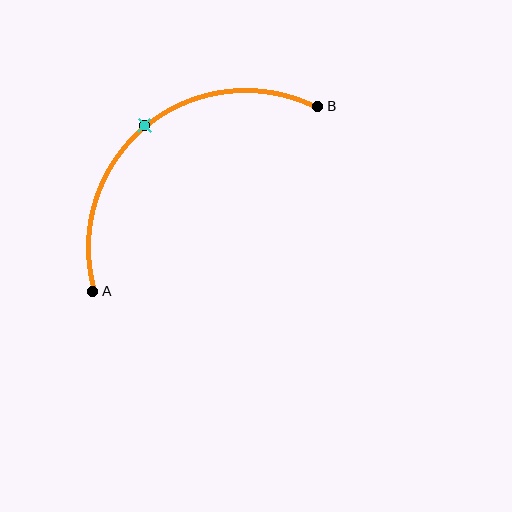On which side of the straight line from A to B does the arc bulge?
The arc bulges above and to the left of the straight line connecting A and B.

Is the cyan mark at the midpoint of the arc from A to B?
Yes. The cyan mark lies on the arc at equal arc-length from both A and B — it is the arc midpoint.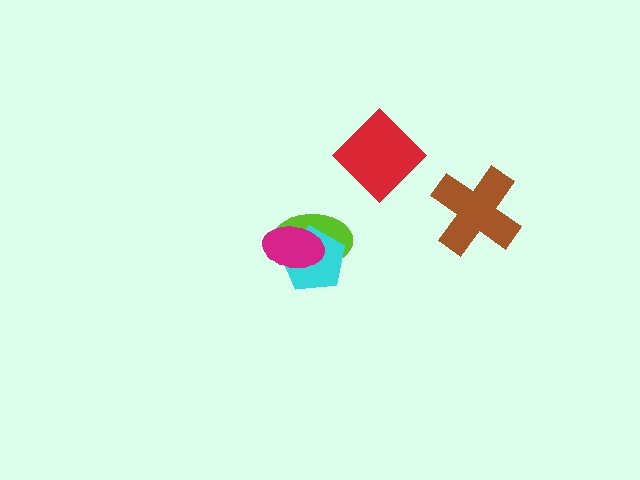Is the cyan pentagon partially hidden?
Yes, it is partially covered by another shape.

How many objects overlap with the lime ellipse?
2 objects overlap with the lime ellipse.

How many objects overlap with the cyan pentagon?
2 objects overlap with the cyan pentagon.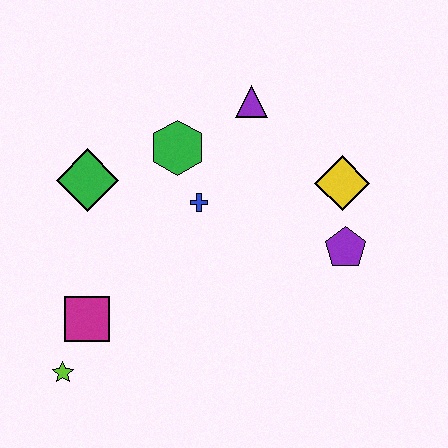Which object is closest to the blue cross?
The green hexagon is closest to the blue cross.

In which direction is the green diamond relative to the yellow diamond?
The green diamond is to the left of the yellow diamond.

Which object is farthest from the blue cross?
The lime star is farthest from the blue cross.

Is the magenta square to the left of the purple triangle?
Yes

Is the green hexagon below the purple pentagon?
No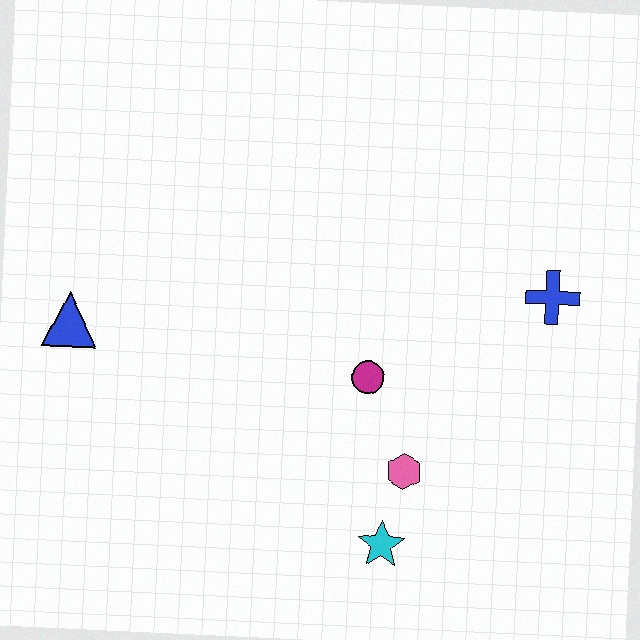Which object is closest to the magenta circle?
The pink hexagon is closest to the magenta circle.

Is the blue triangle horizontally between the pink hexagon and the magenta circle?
No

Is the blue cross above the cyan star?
Yes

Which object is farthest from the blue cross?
The blue triangle is farthest from the blue cross.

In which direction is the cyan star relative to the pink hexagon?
The cyan star is below the pink hexagon.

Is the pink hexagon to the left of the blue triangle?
No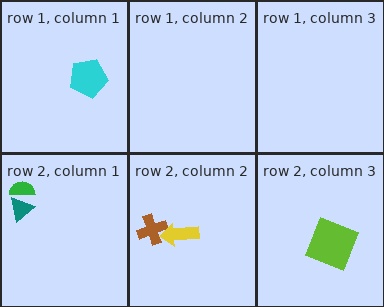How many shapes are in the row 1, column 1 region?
1.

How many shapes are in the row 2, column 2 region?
2.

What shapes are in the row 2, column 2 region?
The brown cross, the yellow arrow.